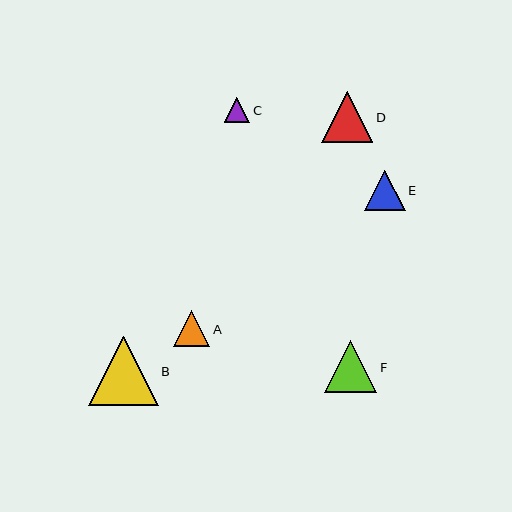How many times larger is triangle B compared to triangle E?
Triangle B is approximately 1.7 times the size of triangle E.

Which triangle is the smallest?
Triangle C is the smallest with a size of approximately 26 pixels.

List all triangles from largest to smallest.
From largest to smallest: B, F, D, E, A, C.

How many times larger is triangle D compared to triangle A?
Triangle D is approximately 1.4 times the size of triangle A.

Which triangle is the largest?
Triangle B is the largest with a size of approximately 70 pixels.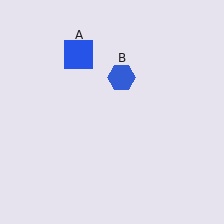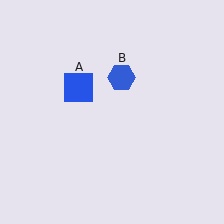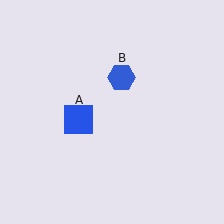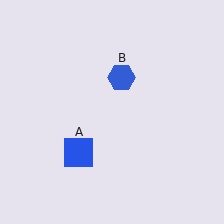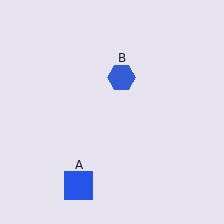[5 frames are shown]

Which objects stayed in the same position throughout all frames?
Blue hexagon (object B) remained stationary.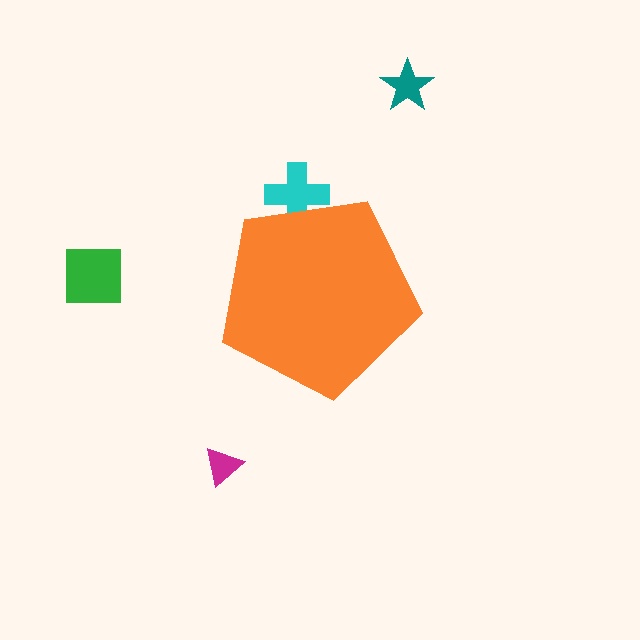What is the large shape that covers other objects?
An orange pentagon.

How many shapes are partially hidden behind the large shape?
1 shape is partially hidden.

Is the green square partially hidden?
No, the green square is fully visible.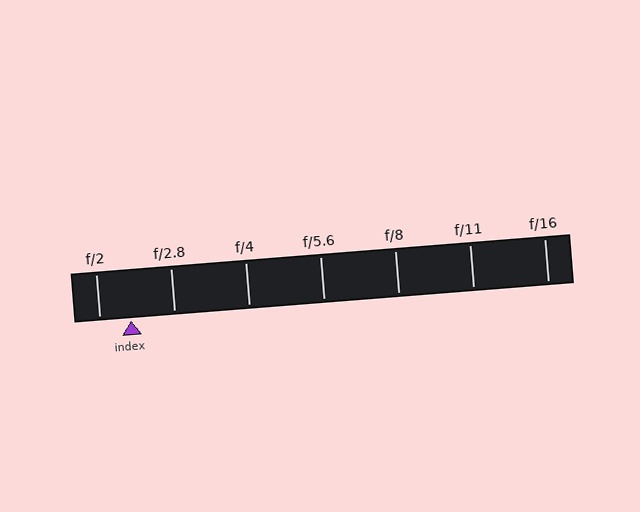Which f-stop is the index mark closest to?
The index mark is closest to f/2.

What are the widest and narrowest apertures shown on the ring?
The widest aperture shown is f/2 and the narrowest is f/16.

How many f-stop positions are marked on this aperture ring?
There are 7 f-stop positions marked.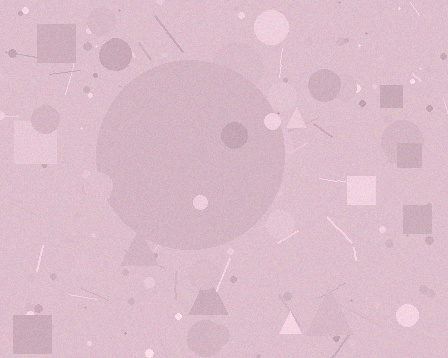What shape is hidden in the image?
A circle is hidden in the image.